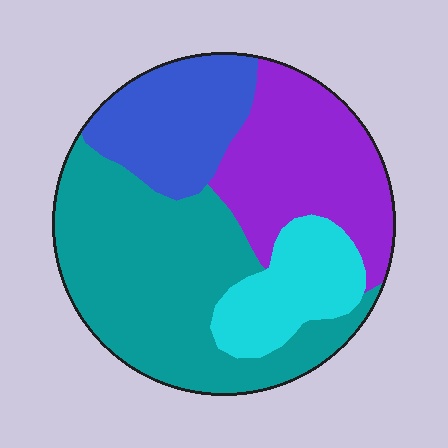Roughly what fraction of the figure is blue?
Blue takes up less than a quarter of the figure.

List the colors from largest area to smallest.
From largest to smallest: teal, purple, blue, cyan.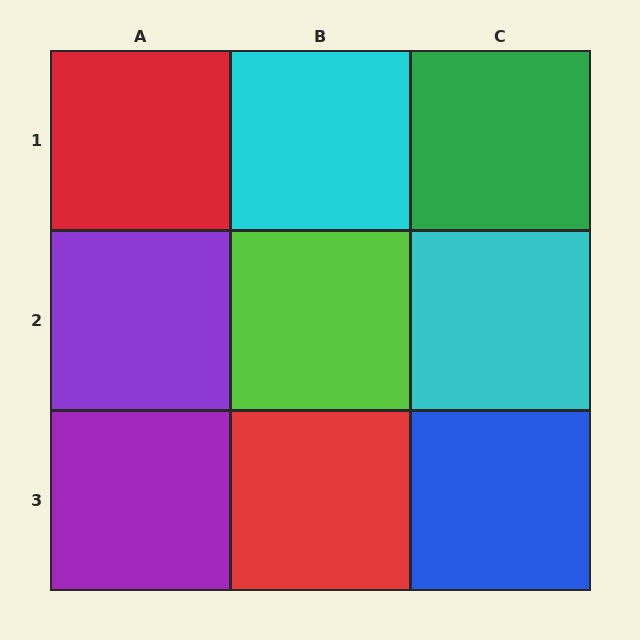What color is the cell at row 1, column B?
Cyan.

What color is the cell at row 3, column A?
Purple.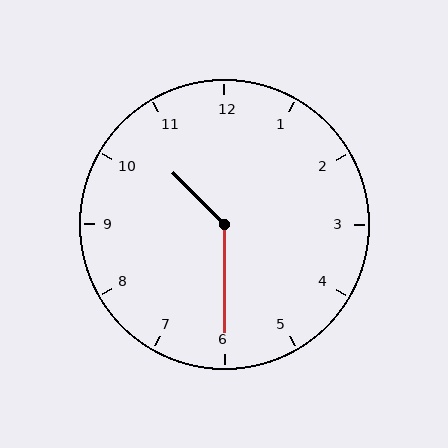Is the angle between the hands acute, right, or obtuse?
It is obtuse.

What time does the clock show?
10:30.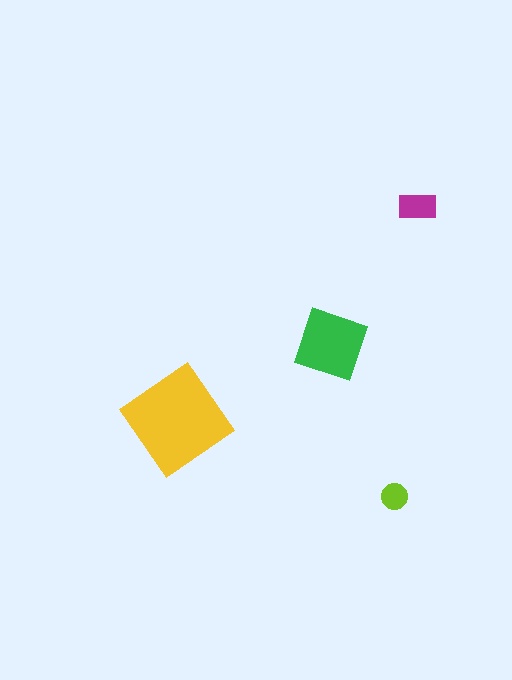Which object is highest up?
The magenta rectangle is topmost.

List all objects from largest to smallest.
The yellow diamond, the green square, the magenta rectangle, the lime circle.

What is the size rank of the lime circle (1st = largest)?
4th.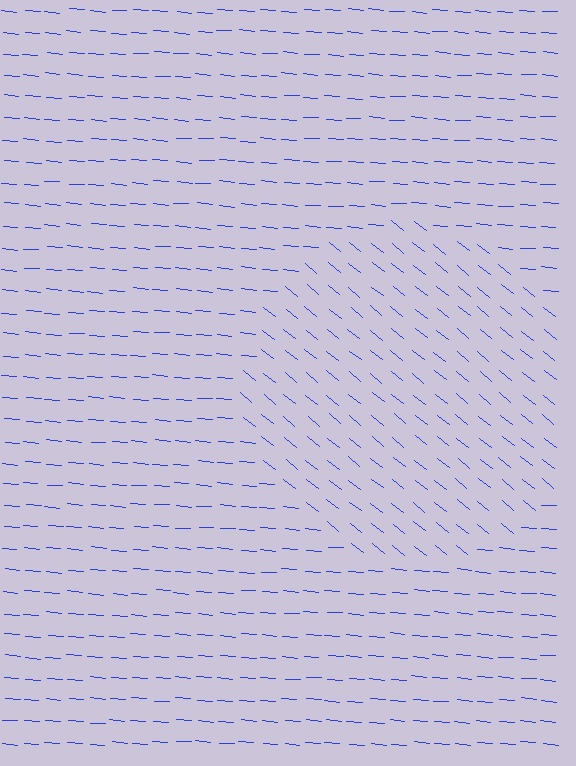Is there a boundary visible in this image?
Yes, there is a texture boundary formed by a change in line orientation.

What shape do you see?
I see a circle.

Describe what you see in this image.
The image is filled with small blue line segments. A circle region in the image has lines oriented differently from the surrounding lines, creating a visible texture boundary.